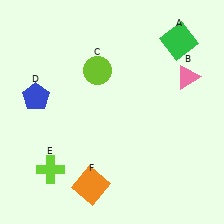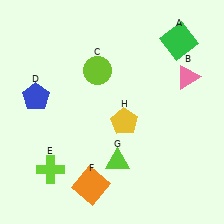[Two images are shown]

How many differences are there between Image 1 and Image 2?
There are 2 differences between the two images.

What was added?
A lime triangle (G), a yellow pentagon (H) were added in Image 2.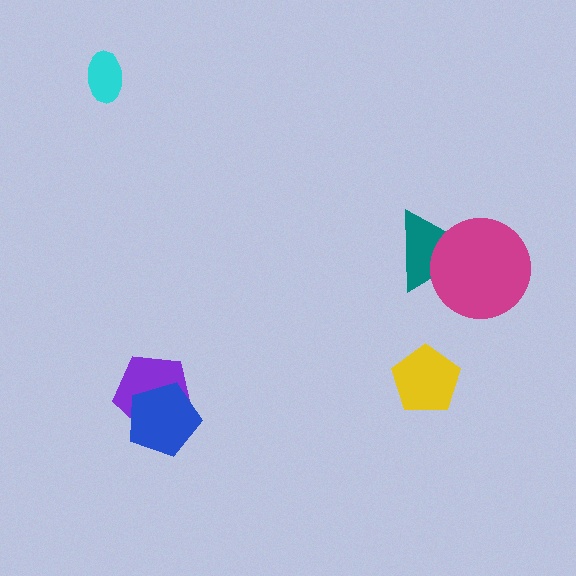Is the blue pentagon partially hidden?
No, no other shape covers it.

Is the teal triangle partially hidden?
Yes, it is partially covered by another shape.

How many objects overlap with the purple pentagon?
1 object overlaps with the purple pentagon.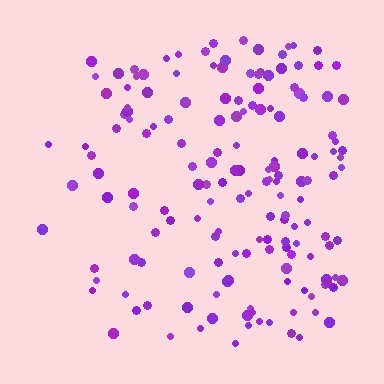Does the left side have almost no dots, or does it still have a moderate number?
Still a moderate number, just noticeably fewer than the right.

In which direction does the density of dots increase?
From left to right, with the right side densest.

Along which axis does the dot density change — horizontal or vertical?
Horizontal.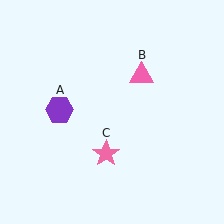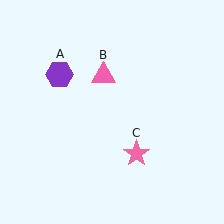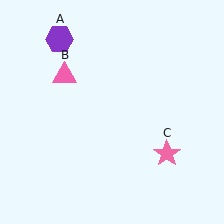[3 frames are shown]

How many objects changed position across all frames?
3 objects changed position: purple hexagon (object A), pink triangle (object B), pink star (object C).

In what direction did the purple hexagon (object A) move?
The purple hexagon (object A) moved up.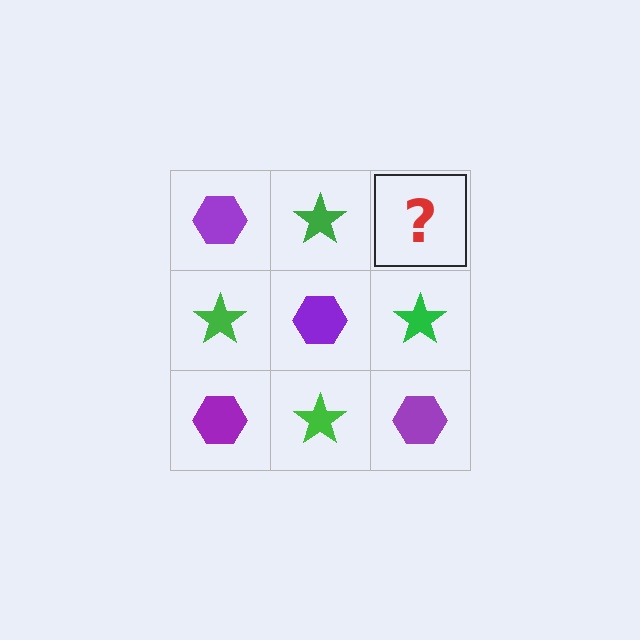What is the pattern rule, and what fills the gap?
The rule is that it alternates purple hexagon and green star in a checkerboard pattern. The gap should be filled with a purple hexagon.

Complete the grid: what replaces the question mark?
The question mark should be replaced with a purple hexagon.